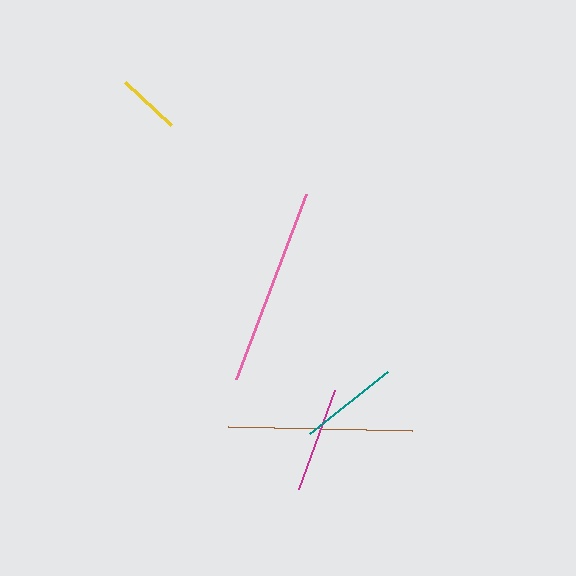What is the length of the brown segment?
The brown segment is approximately 184 pixels long.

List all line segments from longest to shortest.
From longest to shortest: pink, brown, magenta, teal, yellow.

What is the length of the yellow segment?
The yellow segment is approximately 63 pixels long.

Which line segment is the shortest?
The yellow line is the shortest at approximately 63 pixels.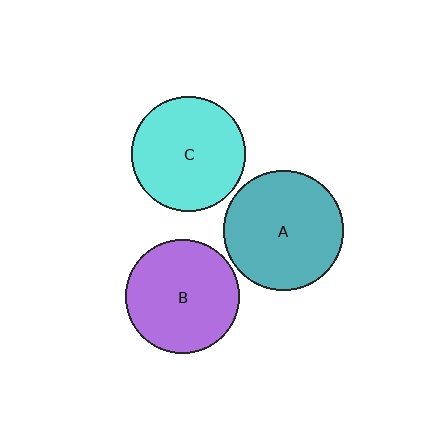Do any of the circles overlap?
No, none of the circles overlap.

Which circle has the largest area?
Circle A (teal).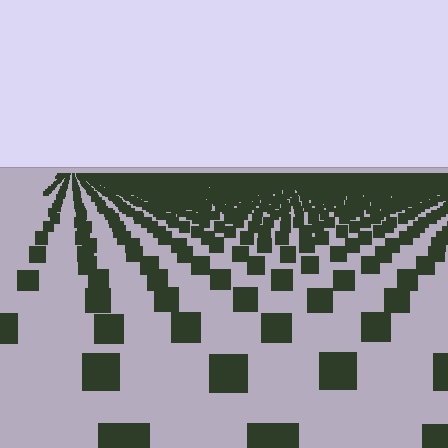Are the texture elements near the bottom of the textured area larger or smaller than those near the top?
Larger. Near the bottom, elements are closer to the viewer and appear at a bigger on-screen size.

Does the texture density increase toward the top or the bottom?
Density increases toward the top.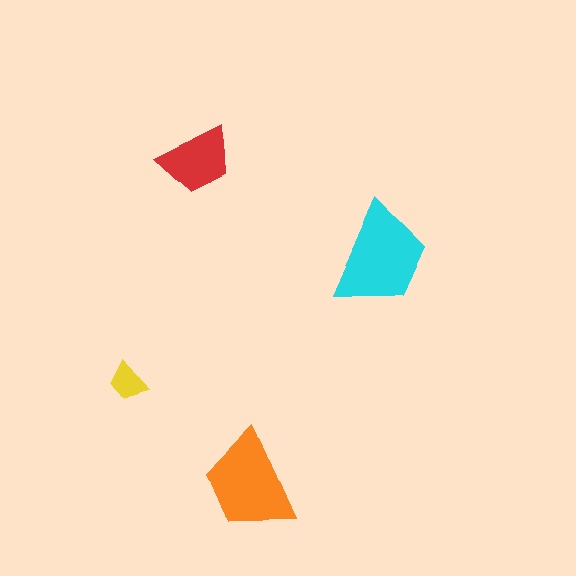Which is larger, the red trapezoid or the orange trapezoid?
The orange one.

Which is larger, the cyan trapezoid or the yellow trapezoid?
The cyan one.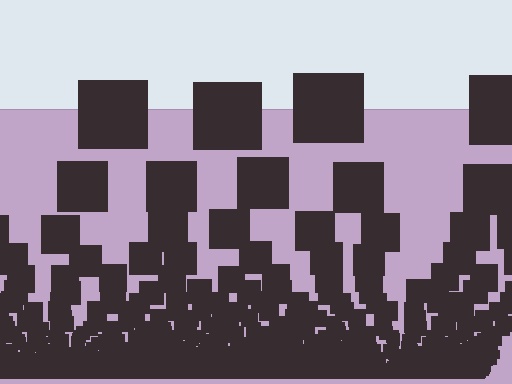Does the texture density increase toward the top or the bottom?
Density increases toward the bottom.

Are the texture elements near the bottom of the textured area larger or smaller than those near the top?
Smaller. The gradient is inverted — elements near the bottom are smaller and denser.